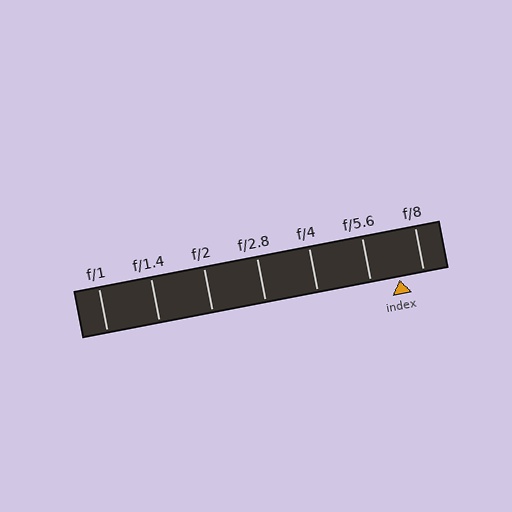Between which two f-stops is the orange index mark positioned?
The index mark is between f/5.6 and f/8.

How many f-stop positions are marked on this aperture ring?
There are 7 f-stop positions marked.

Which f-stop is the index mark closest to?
The index mark is closest to f/8.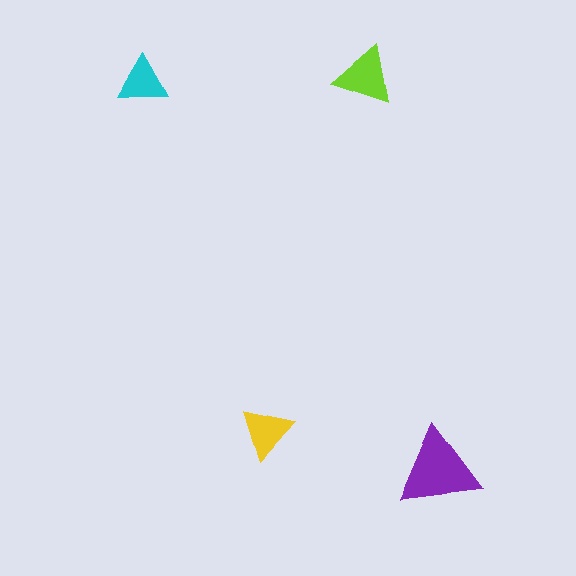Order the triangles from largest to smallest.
the purple one, the lime one, the yellow one, the cyan one.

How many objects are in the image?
There are 4 objects in the image.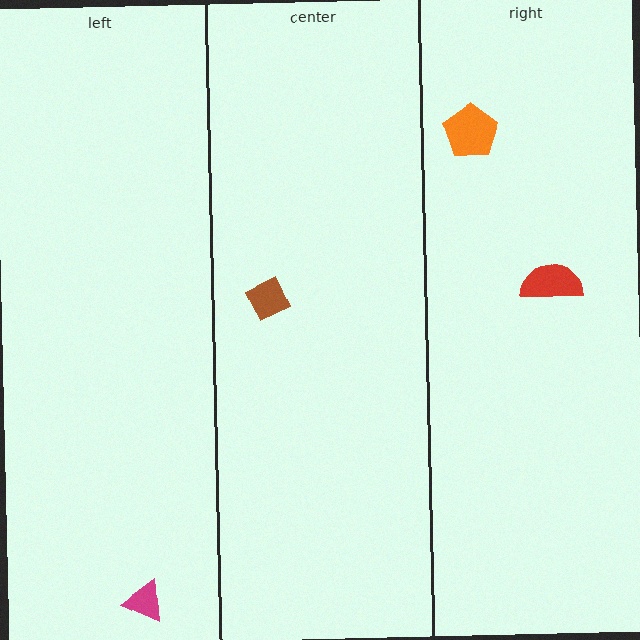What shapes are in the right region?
The orange pentagon, the red semicircle.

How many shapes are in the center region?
1.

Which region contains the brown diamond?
The center region.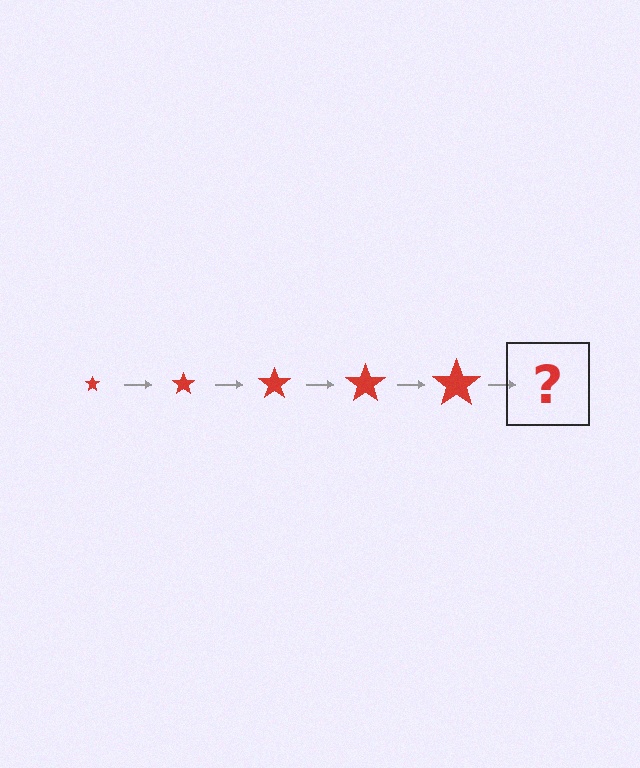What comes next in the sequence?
The next element should be a red star, larger than the previous one.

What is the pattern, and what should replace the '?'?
The pattern is that the star gets progressively larger each step. The '?' should be a red star, larger than the previous one.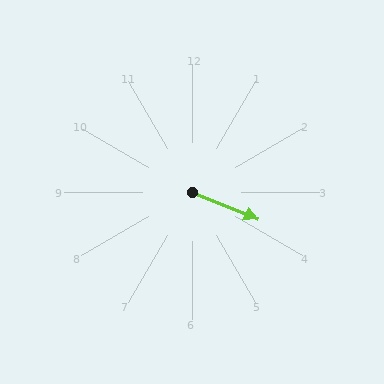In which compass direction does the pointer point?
East.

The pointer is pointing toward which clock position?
Roughly 4 o'clock.